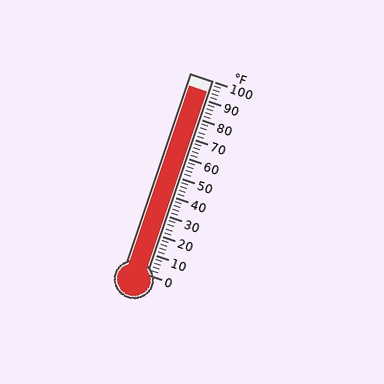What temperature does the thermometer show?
The thermometer shows approximately 94°F.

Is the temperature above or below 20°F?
The temperature is above 20°F.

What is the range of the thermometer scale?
The thermometer scale ranges from 0°F to 100°F.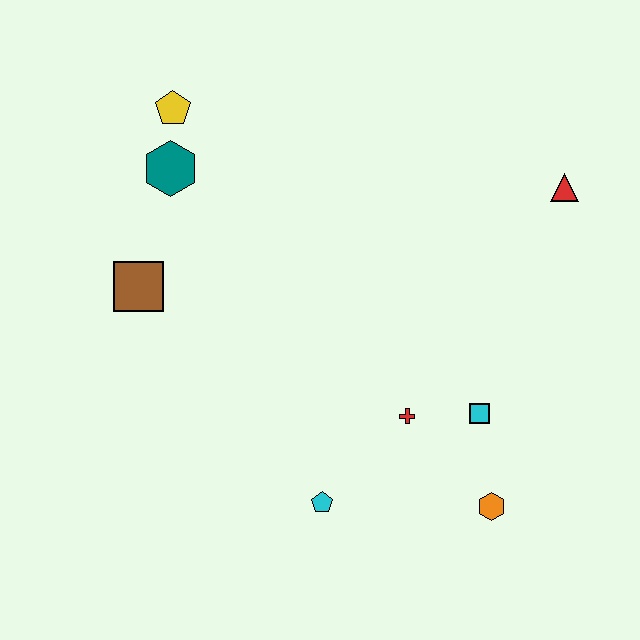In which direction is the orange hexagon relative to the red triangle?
The orange hexagon is below the red triangle.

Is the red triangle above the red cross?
Yes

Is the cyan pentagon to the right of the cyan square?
No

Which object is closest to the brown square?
The teal hexagon is closest to the brown square.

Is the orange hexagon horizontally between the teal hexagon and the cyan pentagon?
No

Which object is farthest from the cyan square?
The yellow pentagon is farthest from the cyan square.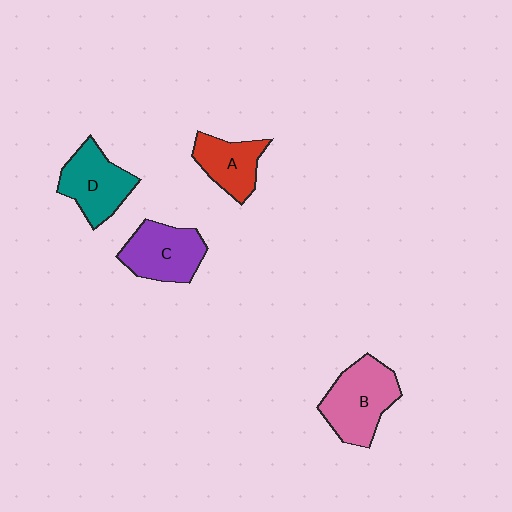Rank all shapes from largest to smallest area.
From largest to smallest: B (pink), C (purple), D (teal), A (red).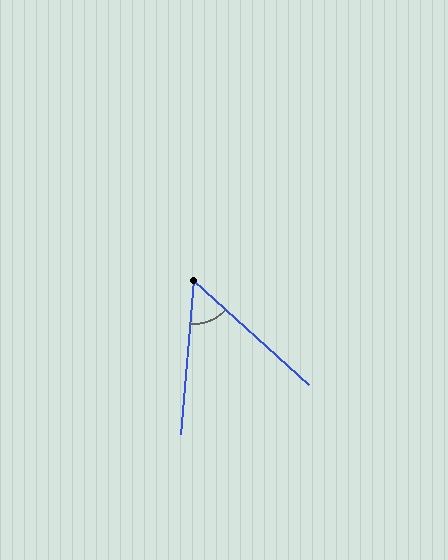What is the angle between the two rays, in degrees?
Approximately 53 degrees.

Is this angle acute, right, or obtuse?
It is acute.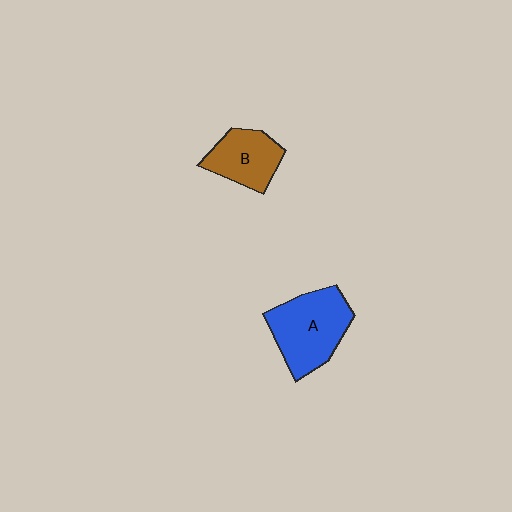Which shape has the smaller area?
Shape B (brown).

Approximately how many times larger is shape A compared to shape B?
Approximately 1.5 times.